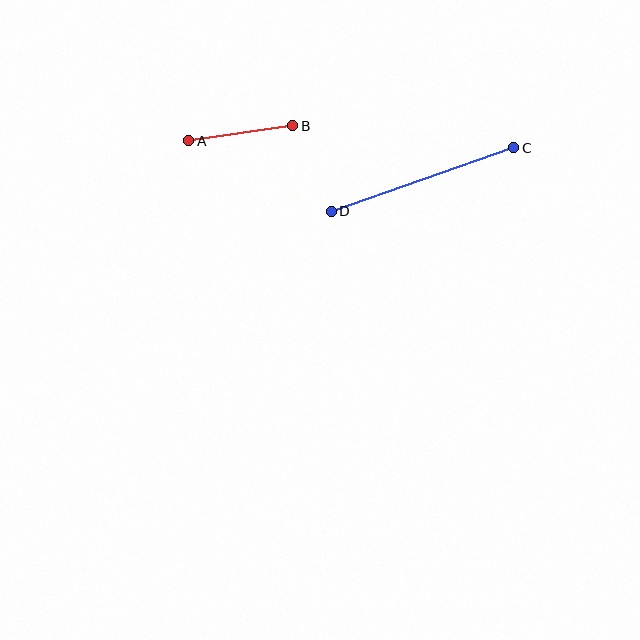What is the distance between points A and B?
The distance is approximately 105 pixels.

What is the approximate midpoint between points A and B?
The midpoint is at approximately (241, 133) pixels.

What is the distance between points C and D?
The distance is approximately 193 pixels.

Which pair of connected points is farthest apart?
Points C and D are farthest apart.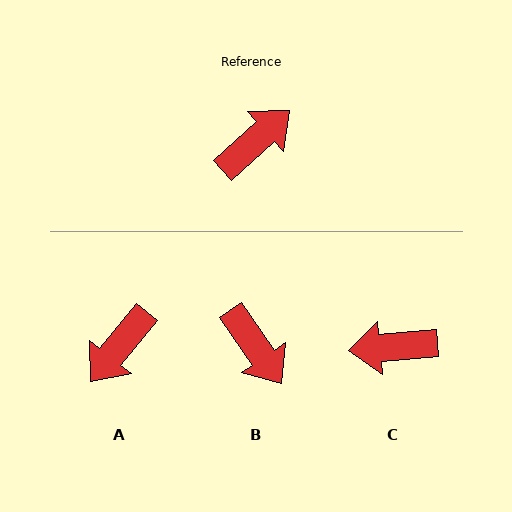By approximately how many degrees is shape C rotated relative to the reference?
Approximately 142 degrees counter-clockwise.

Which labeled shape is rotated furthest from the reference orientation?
A, about 171 degrees away.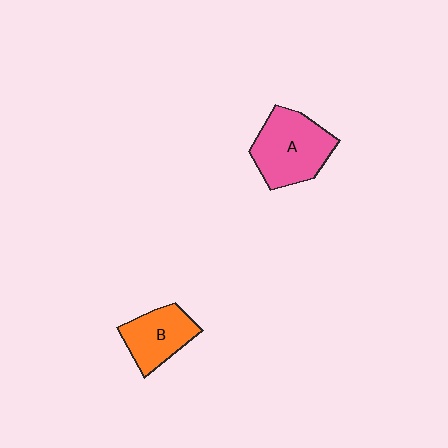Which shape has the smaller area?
Shape B (orange).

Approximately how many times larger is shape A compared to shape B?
Approximately 1.4 times.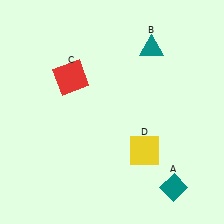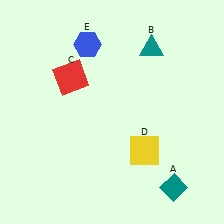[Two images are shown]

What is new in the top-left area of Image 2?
A blue hexagon (E) was added in the top-left area of Image 2.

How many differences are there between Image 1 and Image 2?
There is 1 difference between the two images.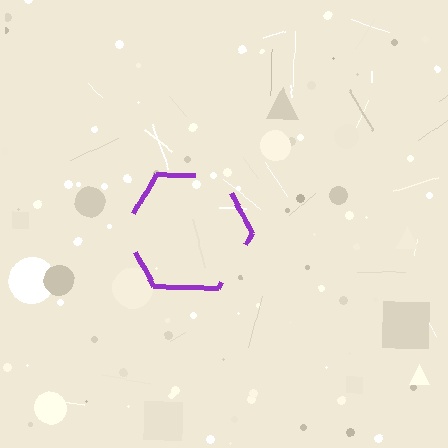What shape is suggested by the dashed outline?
The dashed outline suggests a hexagon.